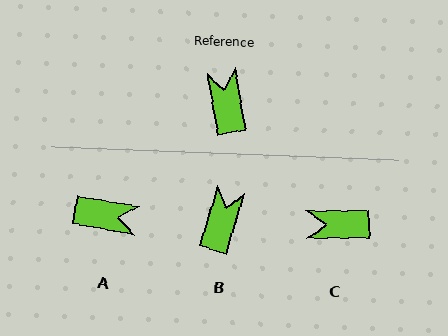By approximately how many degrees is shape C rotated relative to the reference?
Approximately 81 degrees counter-clockwise.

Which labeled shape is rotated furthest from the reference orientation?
A, about 110 degrees away.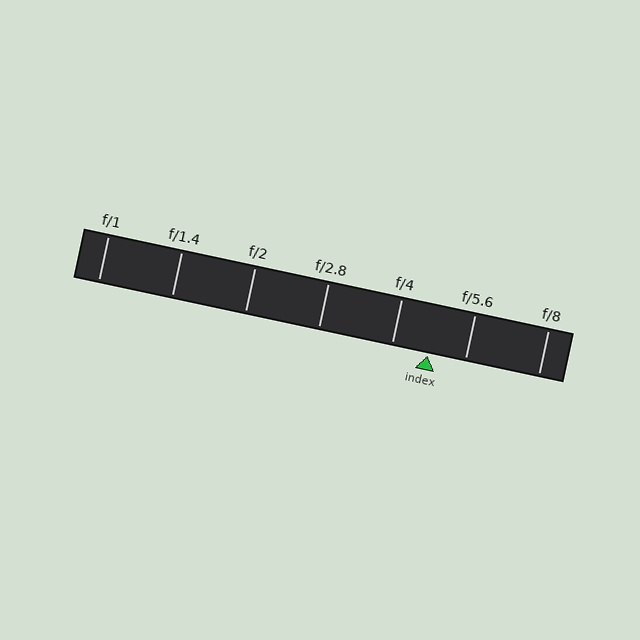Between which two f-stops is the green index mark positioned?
The index mark is between f/4 and f/5.6.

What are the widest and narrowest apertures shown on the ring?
The widest aperture shown is f/1 and the narrowest is f/8.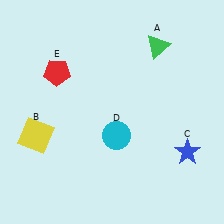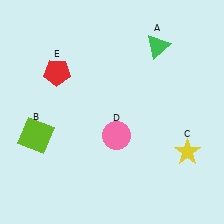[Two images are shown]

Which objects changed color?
B changed from yellow to lime. C changed from blue to yellow. D changed from cyan to pink.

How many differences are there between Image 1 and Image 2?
There are 3 differences between the two images.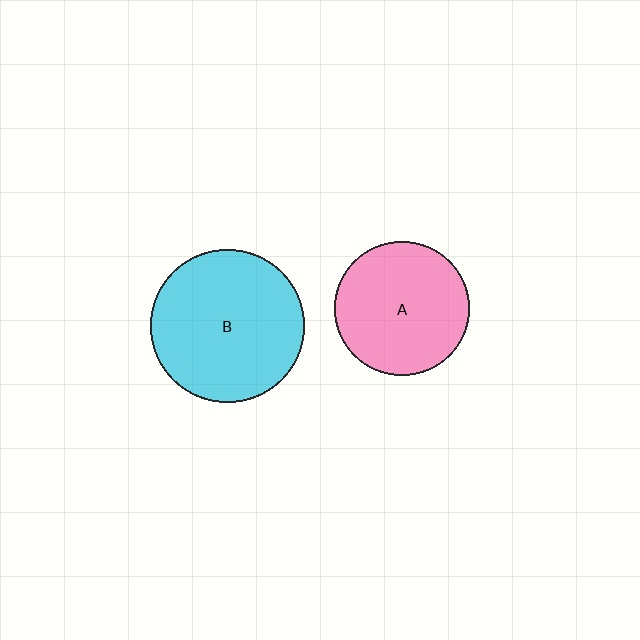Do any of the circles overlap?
No, none of the circles overlap.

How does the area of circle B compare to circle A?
Approximately 1.3 times.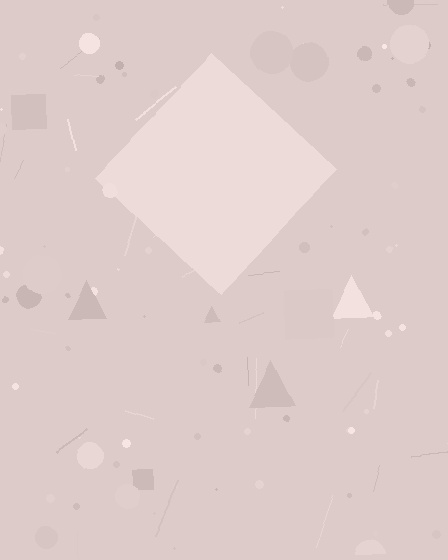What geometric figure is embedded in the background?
A diamond is embedded in the background.